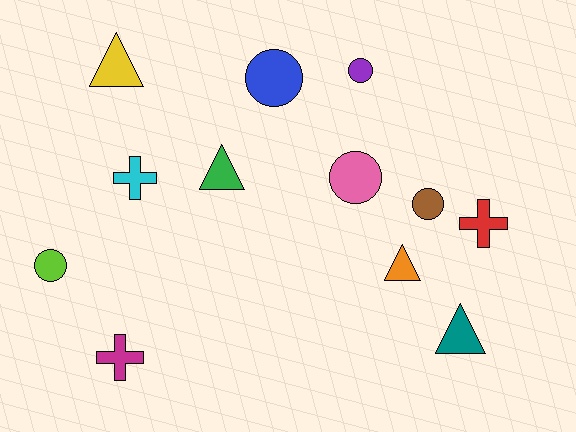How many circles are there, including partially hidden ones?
There are 5 circles.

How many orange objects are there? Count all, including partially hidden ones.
There is 1 orange object.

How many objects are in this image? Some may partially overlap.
There are 12 objects.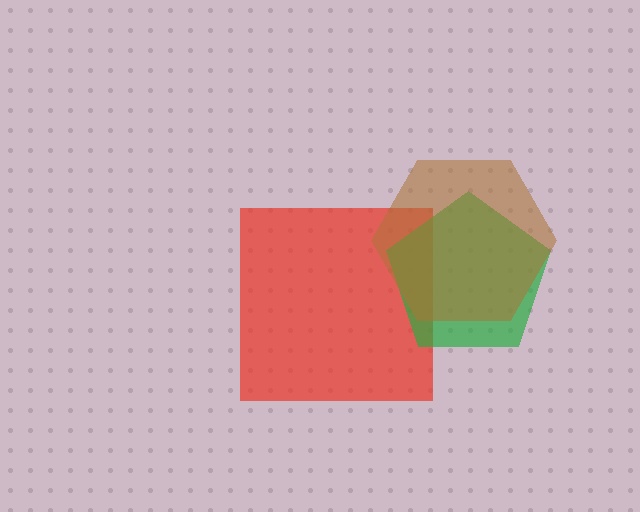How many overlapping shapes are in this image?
There are 3 overlapping shapes in the image.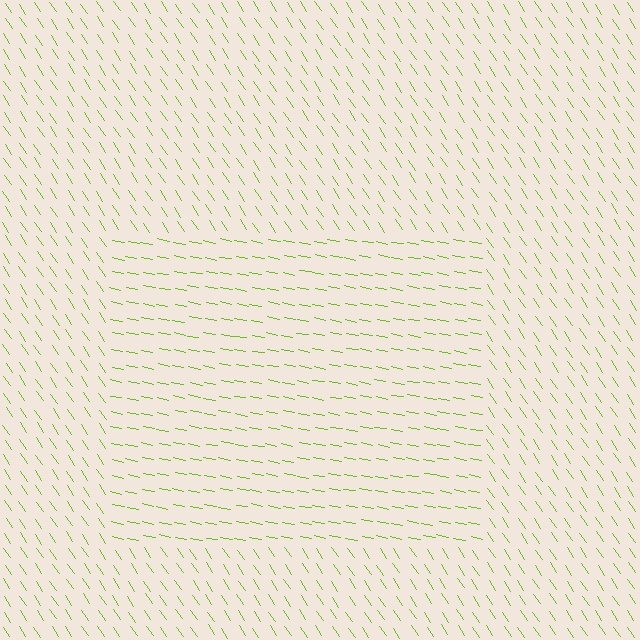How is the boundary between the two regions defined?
The boundary is defined purely by a change in line orientation (approximately 45 degrees difference). All lines are the same color and thickness.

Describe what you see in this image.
The image is filled with small lime line segments. A rectangle region in the image has lines oriented differently from the surrounding lines, creating a visible texture boundary.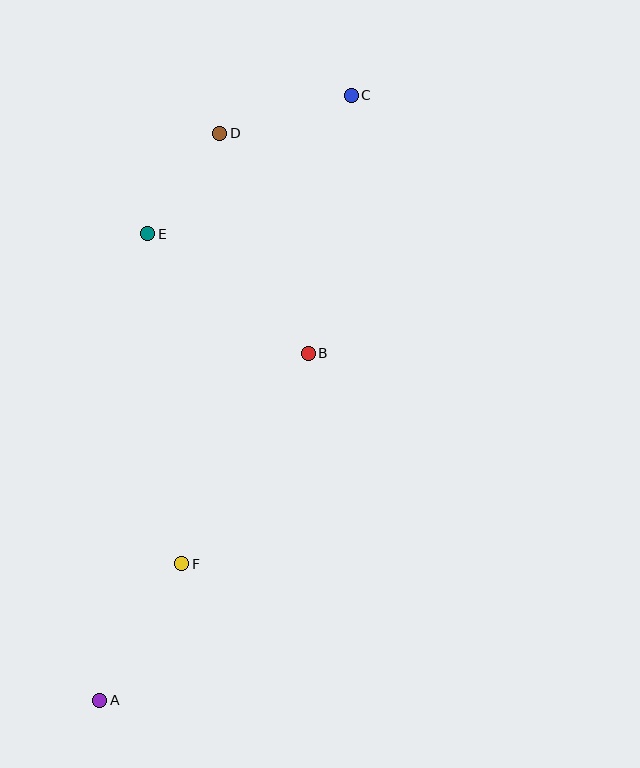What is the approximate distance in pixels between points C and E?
The distance between C and E is approximately 246 pixels.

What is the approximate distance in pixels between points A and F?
The distance between A and F is approximately 159 pixels.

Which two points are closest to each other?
Points D and E are closest to each other.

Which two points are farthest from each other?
Points A and C are farthest from each other.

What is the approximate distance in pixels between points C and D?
The distance between C and D is approximately 137 pixels.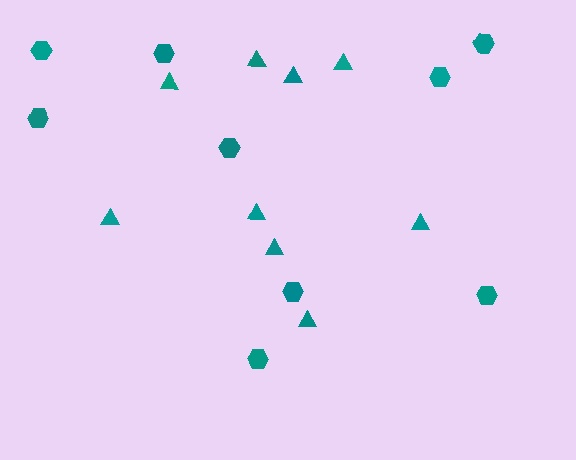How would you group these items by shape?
There are 2 groups: one group of triangles (9) and one group of hexagons (9).